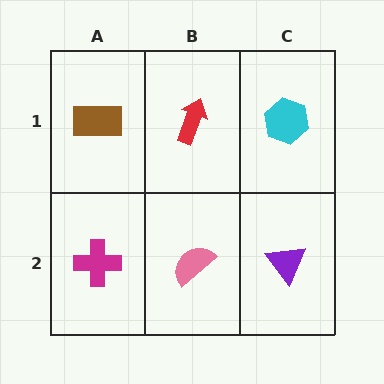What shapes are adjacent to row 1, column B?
A pink semicircle (row 2, column B), a brown rectangle (row 1, column A), a cyan hexagon (row 1, column C).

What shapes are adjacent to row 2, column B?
A red arrow (row 1, column B), a magenta cross (row 2, column A), a purple triangle (row 2, column C).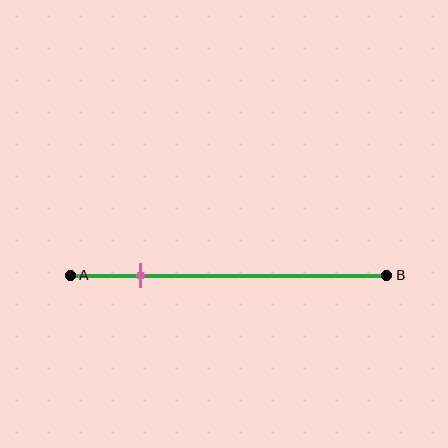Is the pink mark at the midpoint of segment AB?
No, the mark is at about 20% from A, not at the 50% midpoint.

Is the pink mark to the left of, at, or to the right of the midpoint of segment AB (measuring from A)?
The pink mark is to the left of the midpoint of segment AB.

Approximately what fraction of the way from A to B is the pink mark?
The pink mark is approximately 20% of the way from A to B.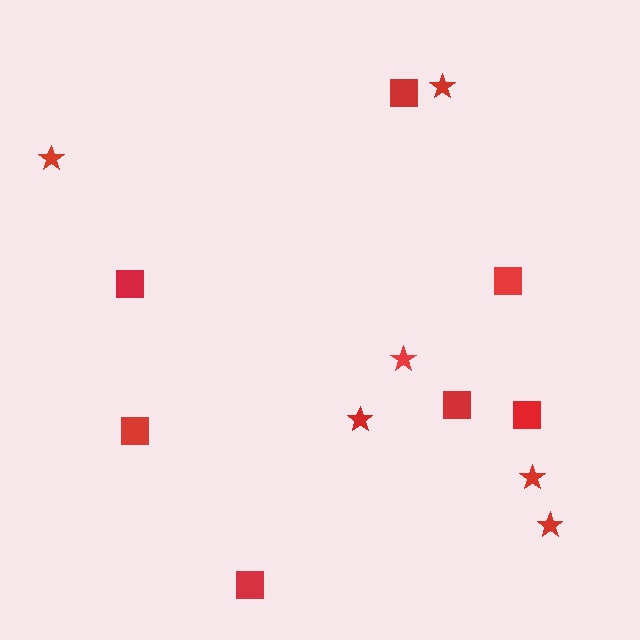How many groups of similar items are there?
There are 2 groups: one group of squares (7) and one group of stars (6).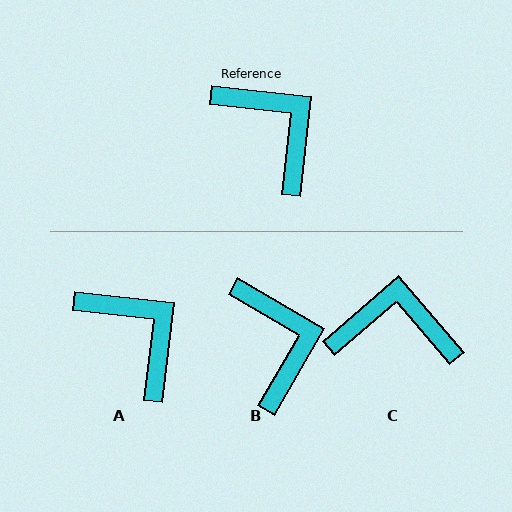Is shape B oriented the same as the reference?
No, it is off by about 24 degrees.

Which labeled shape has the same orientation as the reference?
A.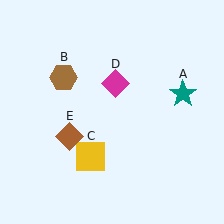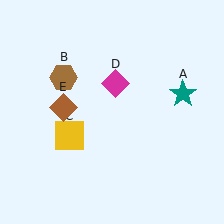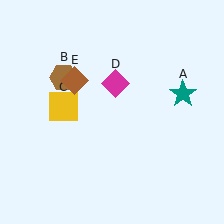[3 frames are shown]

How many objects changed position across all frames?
2 objects changed position: yellow square (object C), brown diamond (object E).